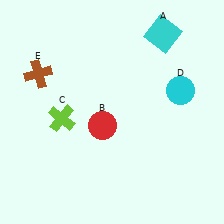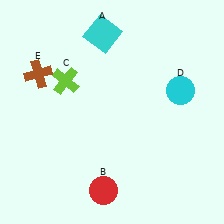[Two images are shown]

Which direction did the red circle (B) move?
The red circle (B) moved down.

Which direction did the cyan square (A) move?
The cyan square (A) moved left.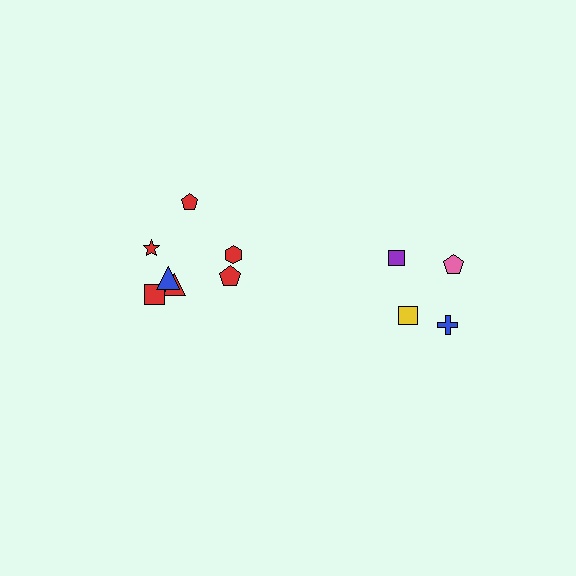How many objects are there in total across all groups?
There are 11 objects.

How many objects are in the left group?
There are 7 objects.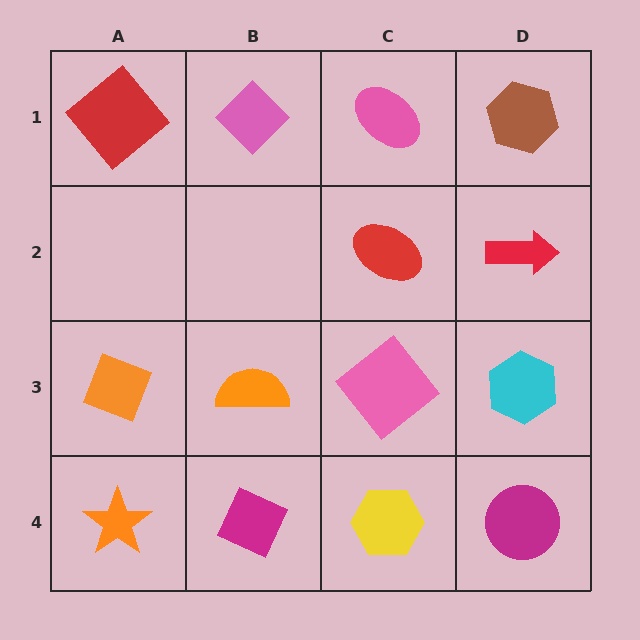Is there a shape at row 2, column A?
No, that cell is empty.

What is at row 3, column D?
A cyan hexagon.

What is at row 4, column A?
An orange star.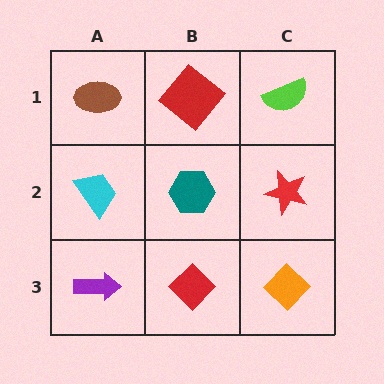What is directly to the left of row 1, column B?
A brown ellipse.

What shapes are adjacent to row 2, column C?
A lime semicircle (row 1, column C), an orange diamond (row 3, column C), a teal hexagon (row 2, column B).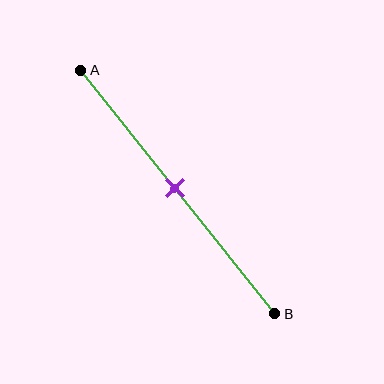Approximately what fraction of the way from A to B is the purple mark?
The purple mark is approximately 50% of the way from A to B.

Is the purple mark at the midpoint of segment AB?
Yes, the mark is approximately at the midpoint.